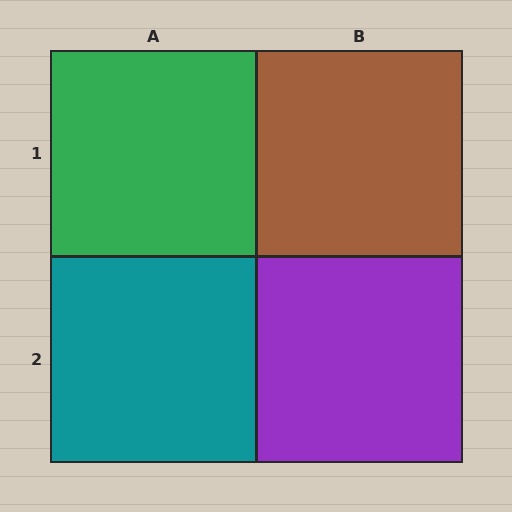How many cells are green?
1 cell is green.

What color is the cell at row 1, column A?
Green.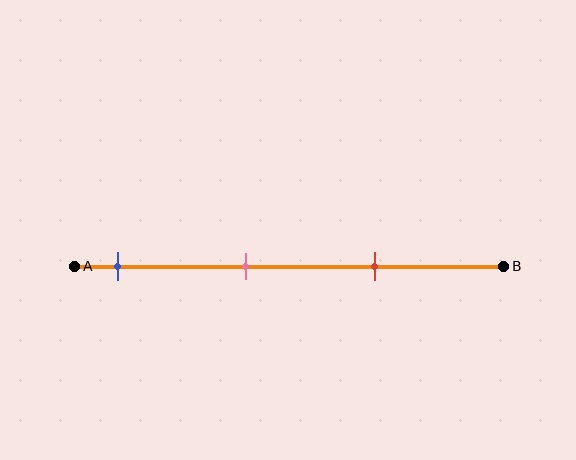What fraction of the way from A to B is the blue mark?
The blue mark is approximately 10% (0.1) of the way from A to B.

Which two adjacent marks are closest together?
The pink and red marks are the closest adjacent pair.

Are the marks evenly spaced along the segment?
Yes, the marks are approximately evenly spaced.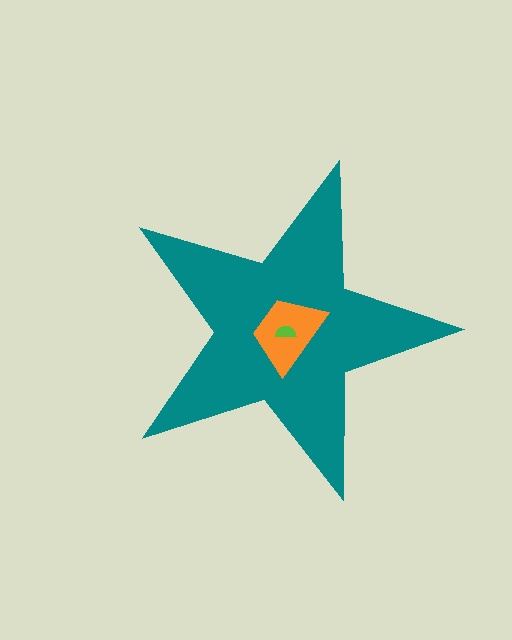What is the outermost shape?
The teal star.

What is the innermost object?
The lime semicircle.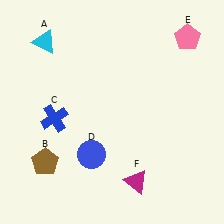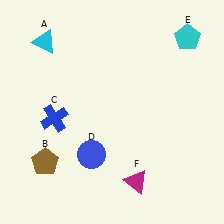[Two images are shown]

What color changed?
The pentagon (E) changed from pink in Image 1 to cyan in Image 2.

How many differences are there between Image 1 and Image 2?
There is 1 difference between the two images.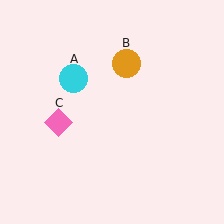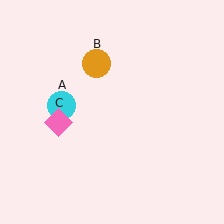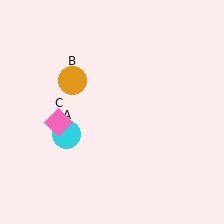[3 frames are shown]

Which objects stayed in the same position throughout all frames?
Pink diamond (object C) remained stationary.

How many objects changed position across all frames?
2 objects changed position: cyan circle (object A), orange circle (object B).